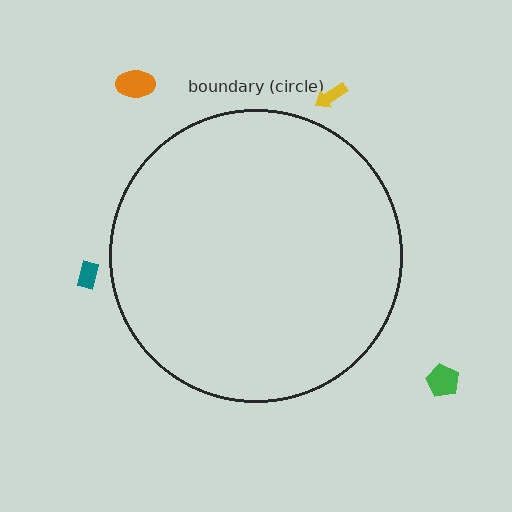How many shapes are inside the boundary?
0 inside, 4 outside.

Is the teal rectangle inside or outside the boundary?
Outside.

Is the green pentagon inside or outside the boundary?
Outside.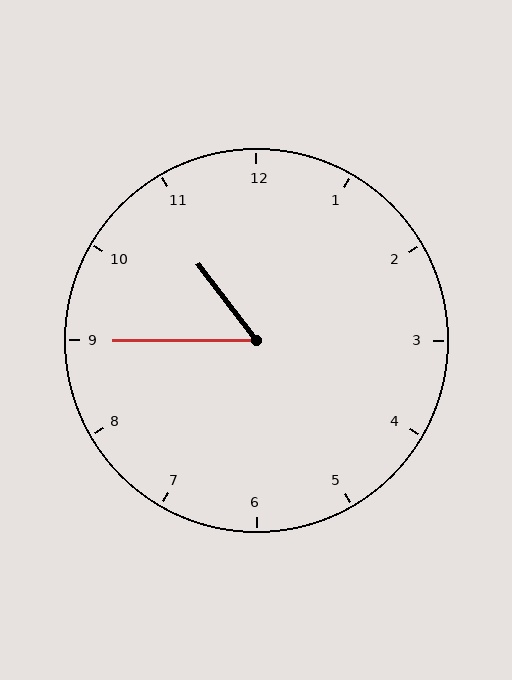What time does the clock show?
10:45.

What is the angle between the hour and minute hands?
Approximately 52 degrees.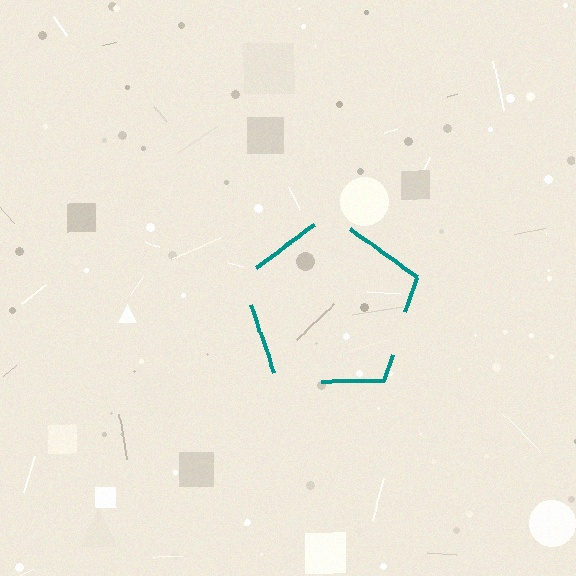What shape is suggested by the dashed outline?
The dashed outline suggests a pentagon.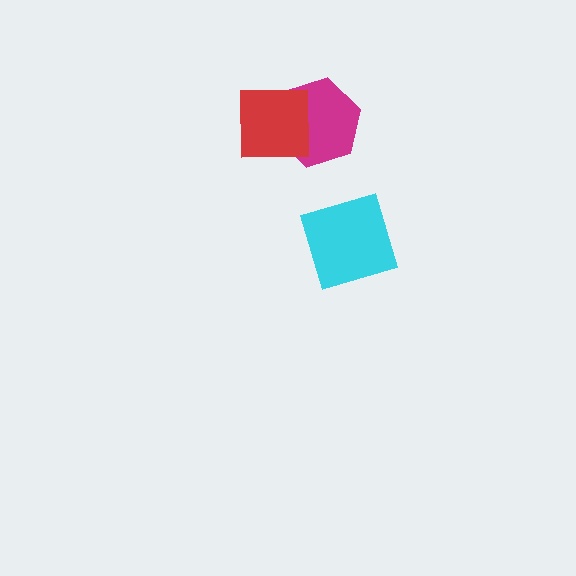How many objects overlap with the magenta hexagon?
1 object overlaps with the magenta hexagon.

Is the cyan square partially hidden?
No, no other shape covers it.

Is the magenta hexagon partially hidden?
Yes, it is partially covered by another shape.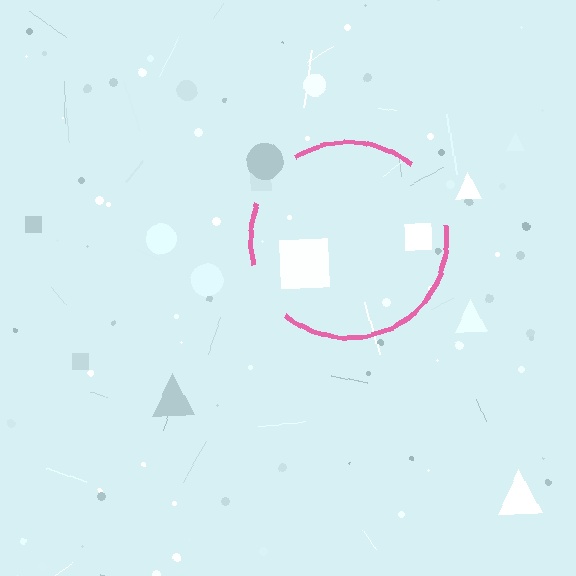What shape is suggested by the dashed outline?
The dashed outline suggests a circle.